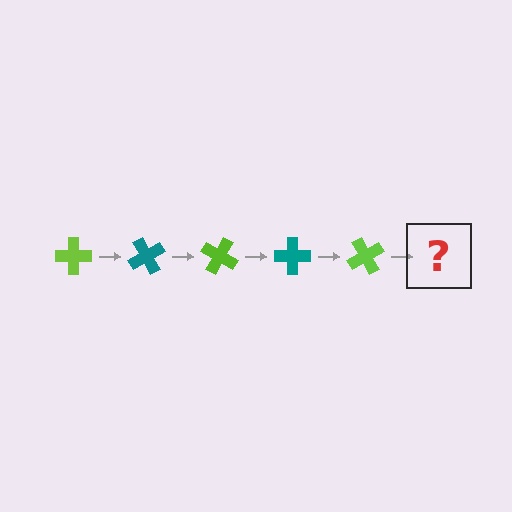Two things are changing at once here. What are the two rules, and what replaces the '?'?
The two rules are that it rotates 60 degrees each step and the color cycles through lime and teal. The '?' should be a teal cross, rotated 300 degrees from the start.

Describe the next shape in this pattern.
It should be a teal cross, rotated 300 degrees from the start.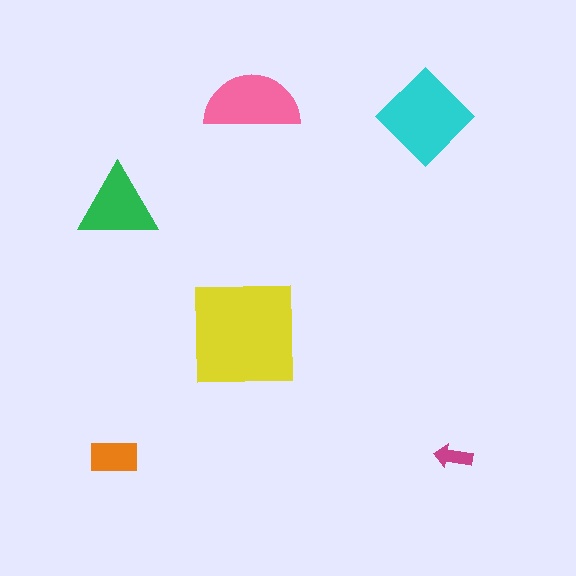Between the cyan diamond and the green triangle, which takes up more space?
The cyan diamond.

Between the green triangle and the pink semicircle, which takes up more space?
The pink semicircle.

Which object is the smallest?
The magenta arrow.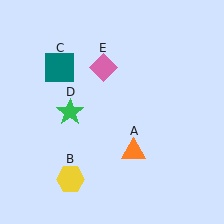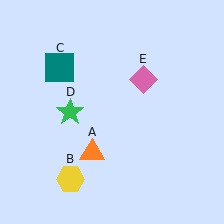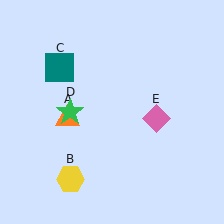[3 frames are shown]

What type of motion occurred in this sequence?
The orange triangle (object A), pink diamond (object E) rotated clockwise around the center of the scene.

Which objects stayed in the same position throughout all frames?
Yellow hexagon (object B) and teal square (object C) and green star (object D) remained stationary.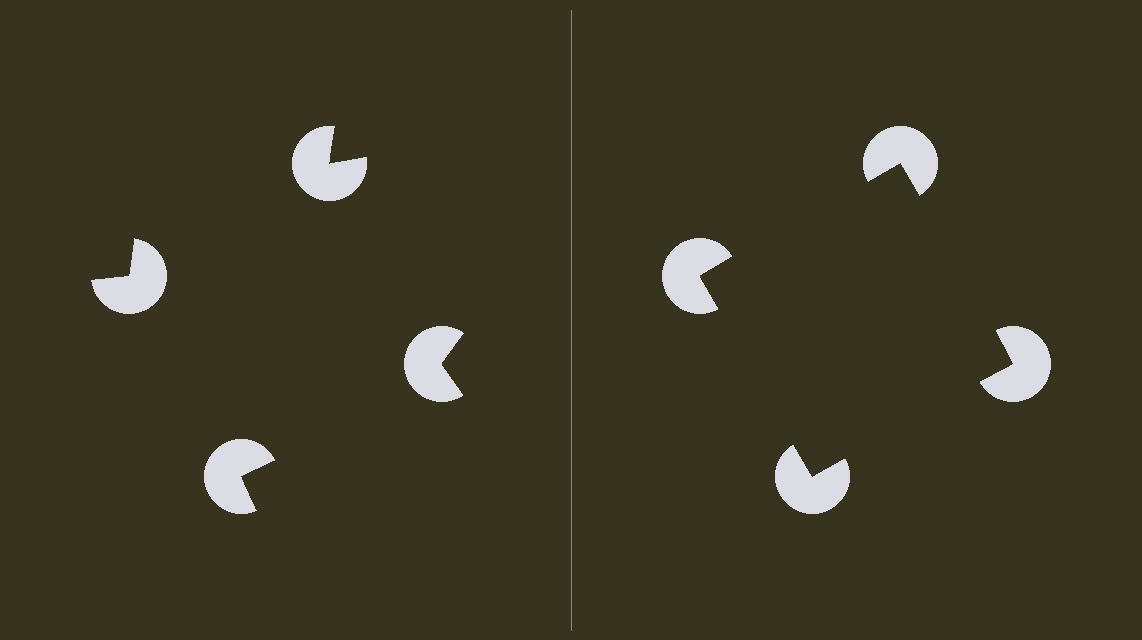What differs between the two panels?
The pac-man discs are positioned identically on both sides; only the wedge orientations differ. On the right they align to a square; on the left they are misaligned.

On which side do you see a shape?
An illusory square appears on the right side. On the left side the wedge cuts are rotated, so no coherent shape forms.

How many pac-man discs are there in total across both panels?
8 — 4 on each side.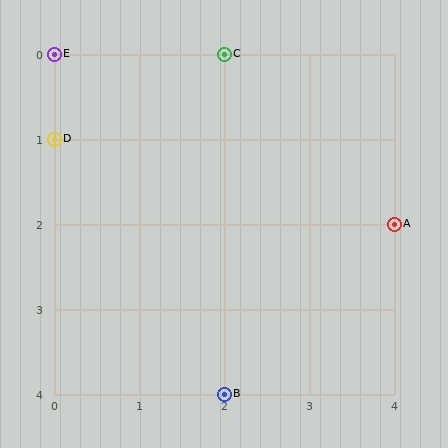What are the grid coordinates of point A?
Point A is at grid coordinates (4, 2).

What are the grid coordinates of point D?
Point D is at grid coordinates (0, 1).